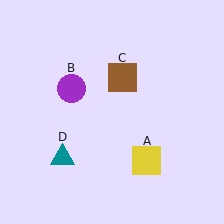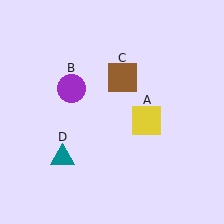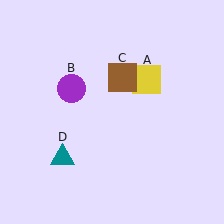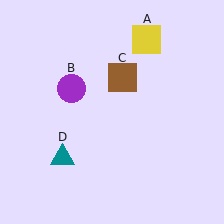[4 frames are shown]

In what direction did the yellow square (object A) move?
The yellow square (object A) moved up.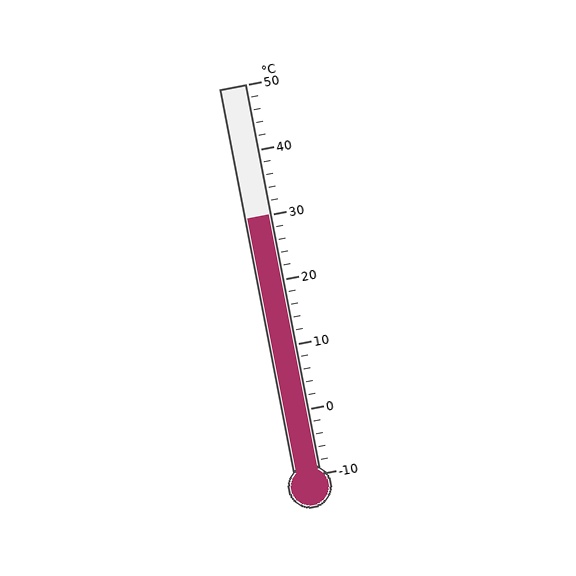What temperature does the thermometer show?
The thermometer shows approximately 30°C.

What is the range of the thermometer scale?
The thermometer scale ranges from -10°C to 50°C.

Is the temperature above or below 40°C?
The temperature is below 40°C.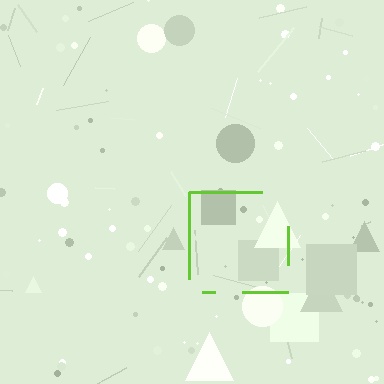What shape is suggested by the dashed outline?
The dashed outline suggests a square.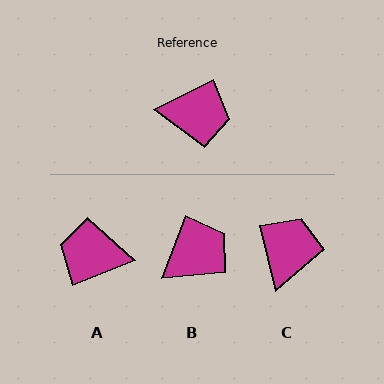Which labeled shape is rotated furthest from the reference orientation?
A, about 175 degrees away.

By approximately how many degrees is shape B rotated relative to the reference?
Approximately 42 degrees counter-clockwise.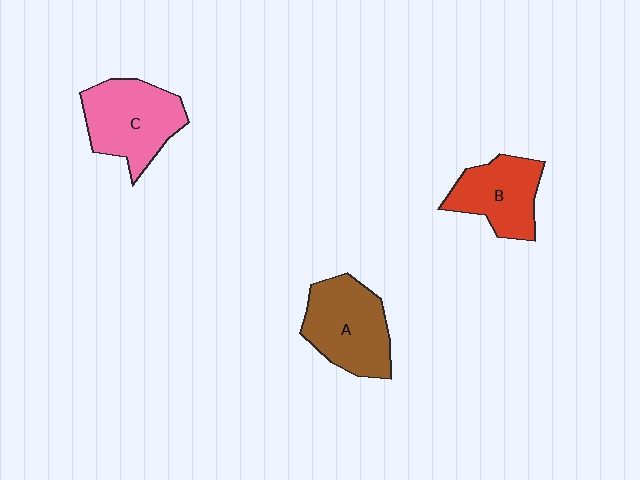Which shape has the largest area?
Shape C (pink).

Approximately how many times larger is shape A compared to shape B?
Approximately 1.2 times.